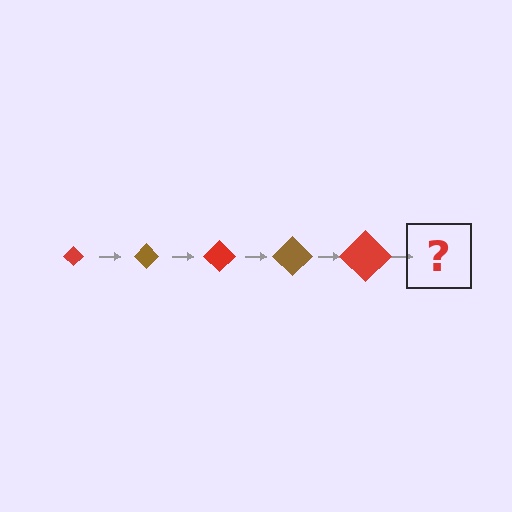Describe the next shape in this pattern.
It should be a brown diamond, larger than the previous one.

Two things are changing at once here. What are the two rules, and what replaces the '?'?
The two rules are that the diamond grows larger each step and the color cycles through red and brown. The '?' should be a brown diamond, larger than the previous one.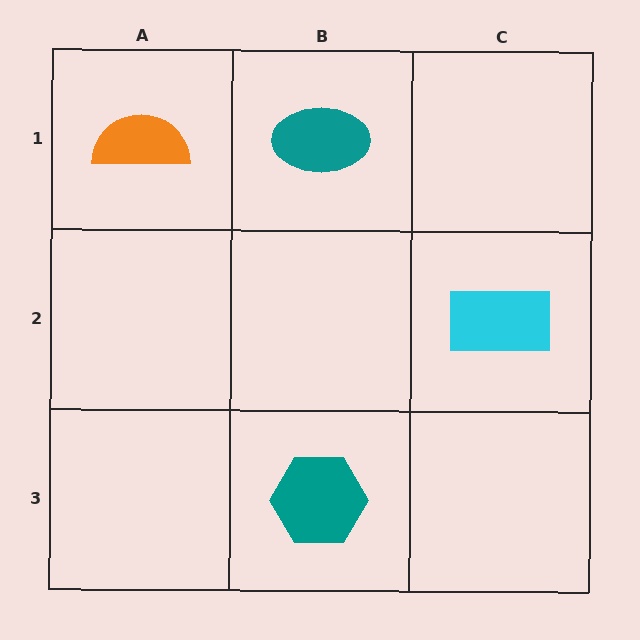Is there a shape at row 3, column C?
No, that cell is empty.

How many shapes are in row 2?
1 shape.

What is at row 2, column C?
A cyan rectangle.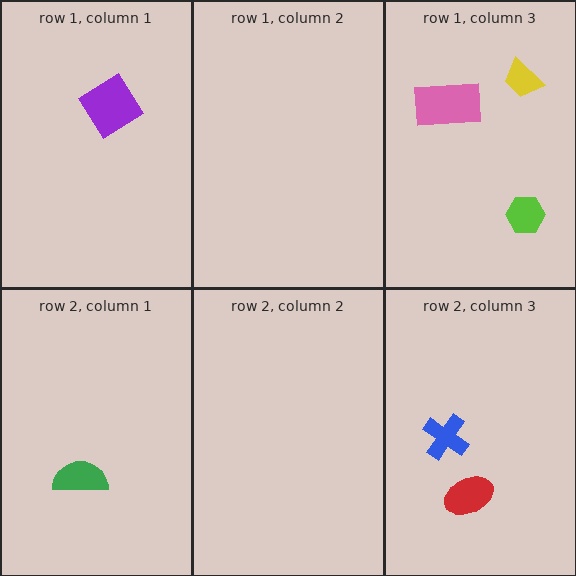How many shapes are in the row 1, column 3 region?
3.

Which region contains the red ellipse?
The row 2, column 3 region.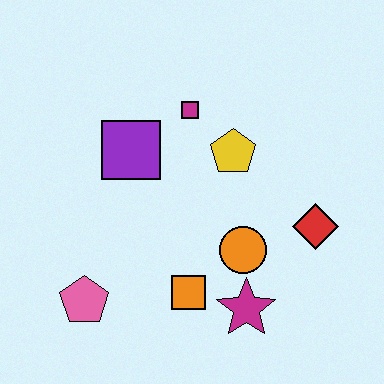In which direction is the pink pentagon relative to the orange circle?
The pink pentagon is to the left of the orange circle.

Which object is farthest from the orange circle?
The pink pentagon is farthest from the orange circle.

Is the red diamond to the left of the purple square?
No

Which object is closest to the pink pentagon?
The orange square is closest to the pink pentagon.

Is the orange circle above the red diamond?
No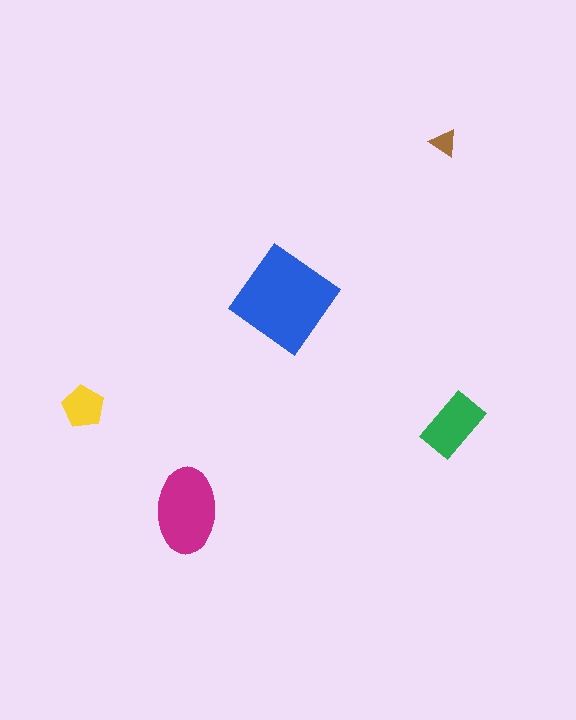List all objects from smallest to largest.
The brown triangle, the yellow pentagon, the green rectangle, the magenta ellipse, the blue diamond.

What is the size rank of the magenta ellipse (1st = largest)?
2nd.